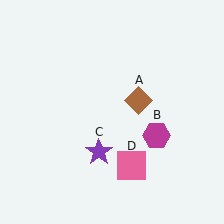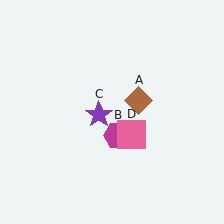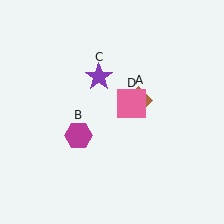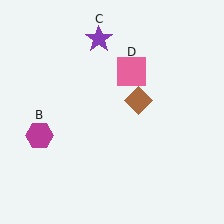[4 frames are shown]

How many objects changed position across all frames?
3 objects changed position: magenta hexagon (object B), purple star (object C), pink square (object D).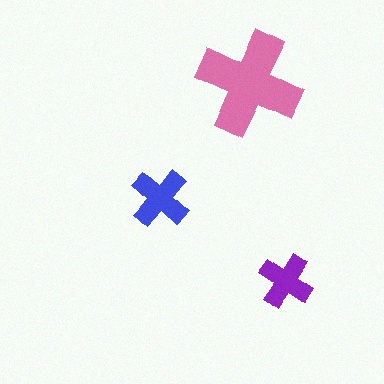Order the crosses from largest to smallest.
the pink one, the blue one, the purple one.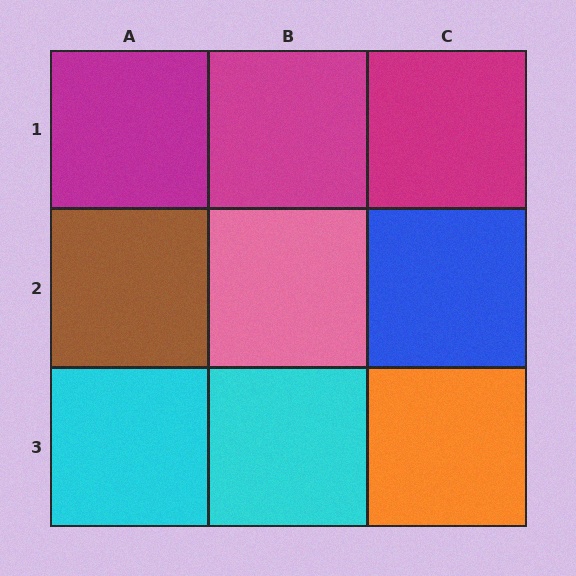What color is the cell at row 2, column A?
Brown.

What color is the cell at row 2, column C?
Blue.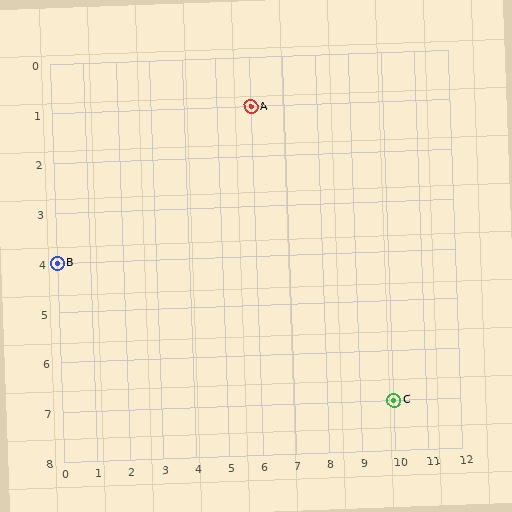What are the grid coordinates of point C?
Point C is at grid coordinates (10, 7).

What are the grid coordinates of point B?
Point B is at grid coordinates (0, 4).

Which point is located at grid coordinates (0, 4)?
Point B is at (0, 4).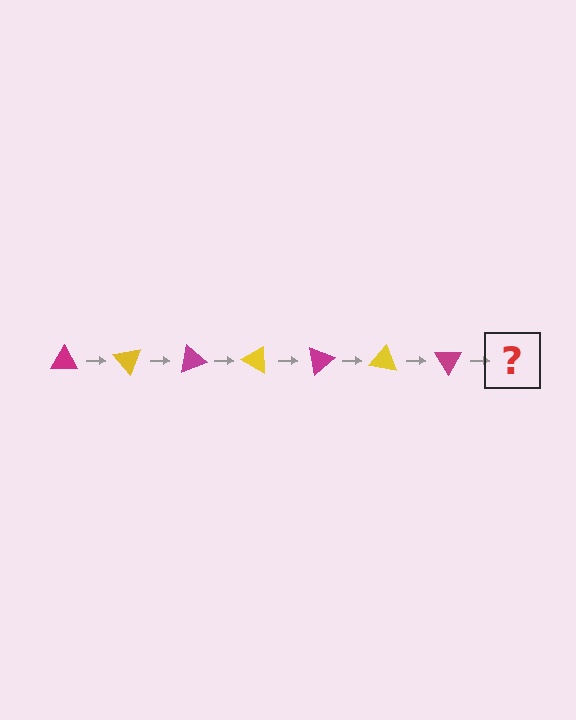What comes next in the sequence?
The next element should be a yellow triangle, rotated 350 degrees from the start.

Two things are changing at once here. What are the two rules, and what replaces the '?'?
The two rules are that it rotates 50 degrees each step and the color cycles through magenta and yellow. The '?' should be a yellow triangle, rotated 350 degrees from the start.